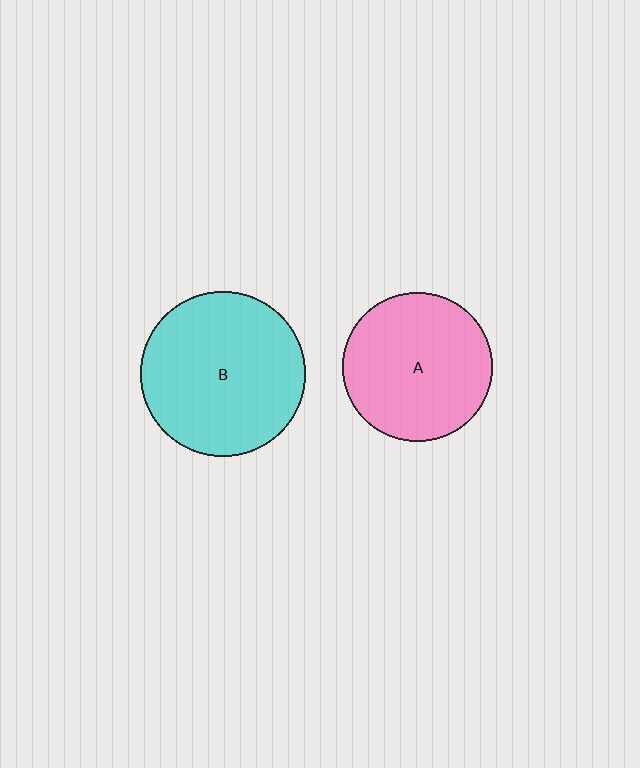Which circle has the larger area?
Circle B (cyan).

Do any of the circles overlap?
No, none of the circles overlap.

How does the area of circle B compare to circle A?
Approximately 1.2 times.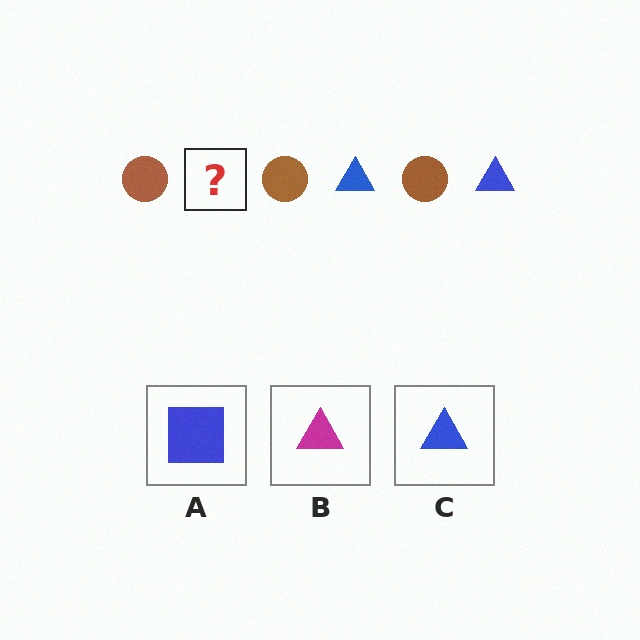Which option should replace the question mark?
Option C.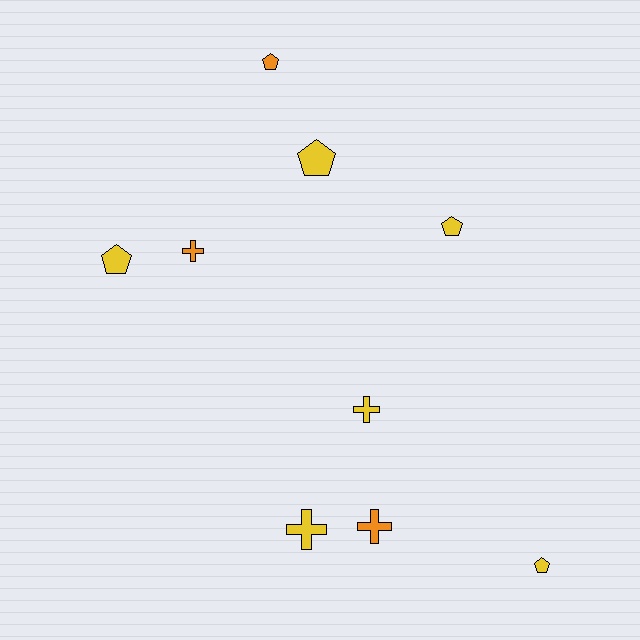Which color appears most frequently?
Yellow, with 6 objects.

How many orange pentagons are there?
There is 1 orange pentagon.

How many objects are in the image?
There are 9 objects.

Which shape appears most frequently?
Pentagon, with 5 objects.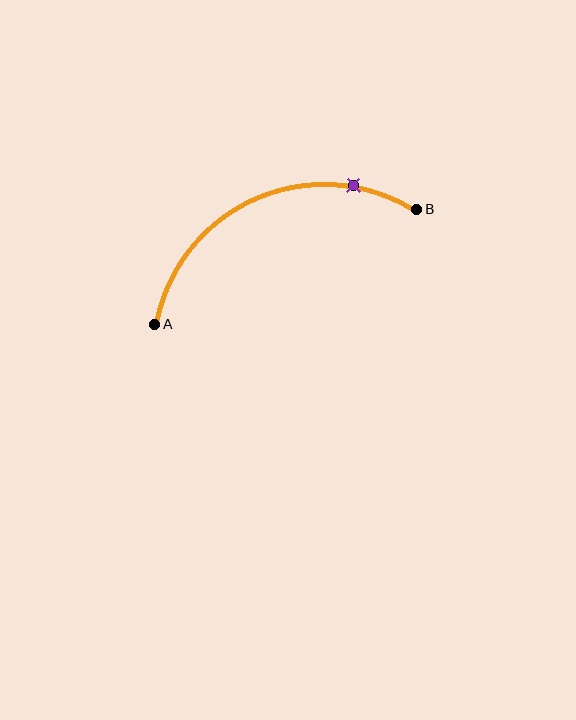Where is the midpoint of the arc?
The arc midpoint is the point on the curve farthest from the straight line joining A and B. It sits above that line.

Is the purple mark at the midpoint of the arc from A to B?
No. The purple mark lies on the arc but is closer to endpoint B. The arc midpoint would be at the point on the curve equidistant along the arc from both A and B.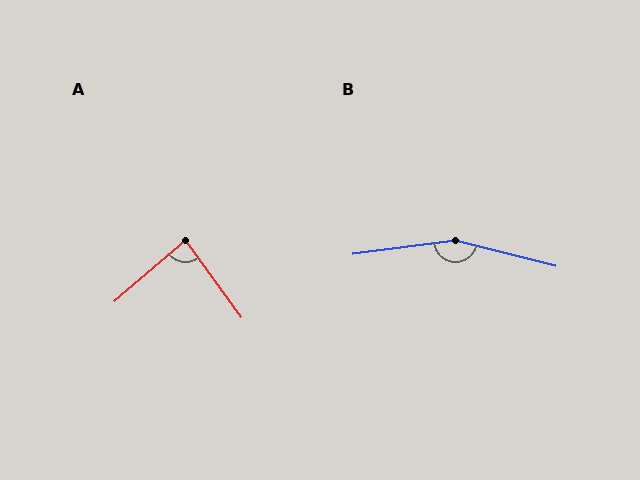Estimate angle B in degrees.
Approximately 158 degrees.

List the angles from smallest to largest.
A (85°), B (158°).